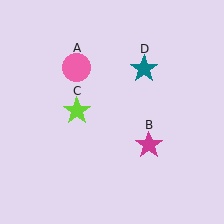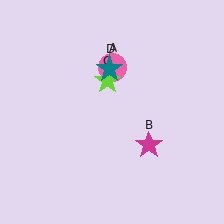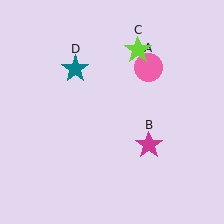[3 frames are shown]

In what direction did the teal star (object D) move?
The teal star (object D) moved left.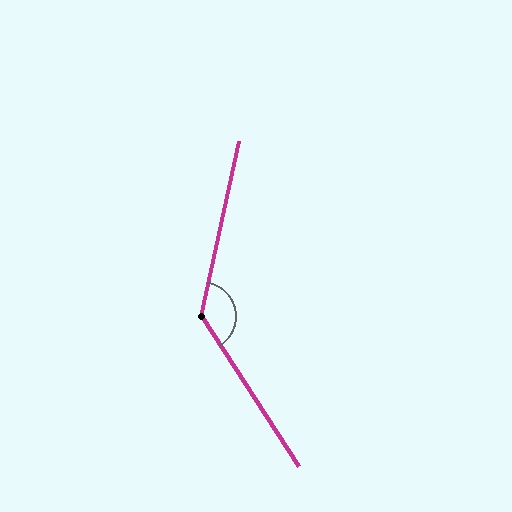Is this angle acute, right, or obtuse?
It is obtuse.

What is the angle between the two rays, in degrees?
Approximately 135 degrees.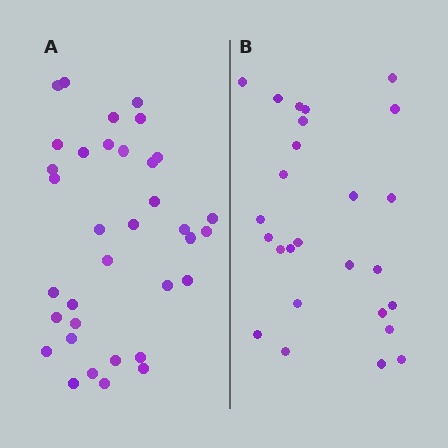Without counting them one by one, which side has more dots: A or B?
Region A (the left region) has more dots.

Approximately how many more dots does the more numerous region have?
Region A has roughly 8 or so more dots than region B.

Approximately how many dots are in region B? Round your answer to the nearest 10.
About 30 dots. (The exact count is 26, which rounds to 30.)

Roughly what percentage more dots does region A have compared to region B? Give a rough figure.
About 35% more.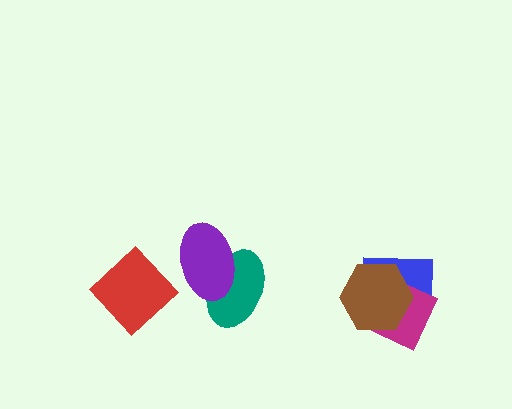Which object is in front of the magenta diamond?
The brown hexagon is in front of the magenta diamond.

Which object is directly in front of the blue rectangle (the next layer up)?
The magenta diamond is directly in front of the blue rectangle.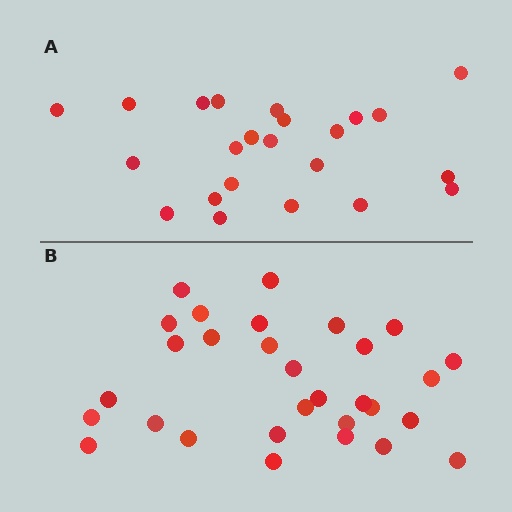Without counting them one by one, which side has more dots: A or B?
Region B (the bottom region) has more dots.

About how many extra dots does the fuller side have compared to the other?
Region B has roughly 8 or so more dots than region A.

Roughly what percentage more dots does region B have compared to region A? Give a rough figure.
About 30% more.